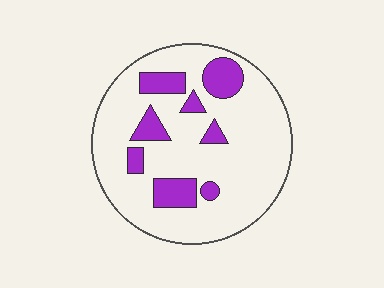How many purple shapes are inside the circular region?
8.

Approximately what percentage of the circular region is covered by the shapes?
Approximately 20%.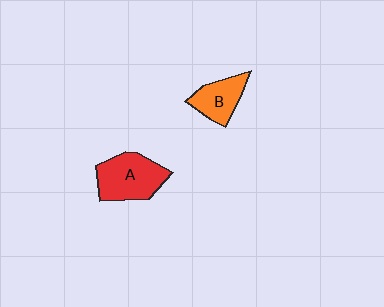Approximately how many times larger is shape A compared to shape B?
Approximately 1.5 times.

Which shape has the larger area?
Shape A (red).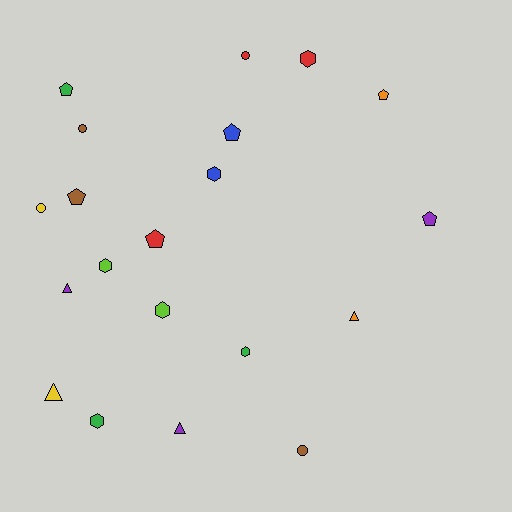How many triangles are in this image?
There are 4 triangles.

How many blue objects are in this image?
There are 2 blue objects.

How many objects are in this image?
There are 20 objects.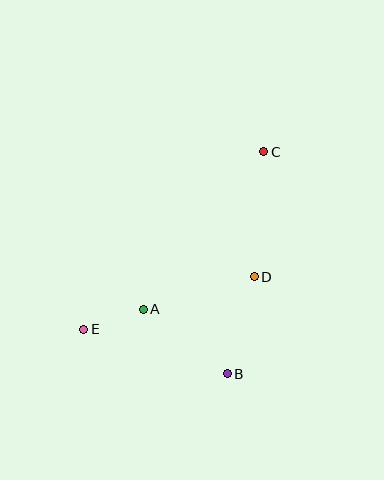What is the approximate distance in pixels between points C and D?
The distance between C and D is approximately 125 pixels.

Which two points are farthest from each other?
Points C and E are farthest from each other.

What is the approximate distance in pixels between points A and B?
The distance between A and B is approximately 106 pixels.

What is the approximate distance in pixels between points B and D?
The distance between B and D is approximately 101 pixels.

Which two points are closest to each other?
Points A and E are closest to each other.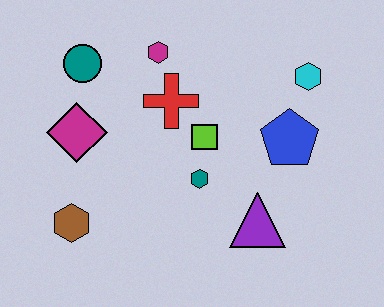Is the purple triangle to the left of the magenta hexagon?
No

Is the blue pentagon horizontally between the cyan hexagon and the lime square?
Yes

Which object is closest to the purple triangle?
The teal hexagon is closest to the purple triangle.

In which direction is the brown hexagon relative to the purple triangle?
The brown hexagon is to the left of the purple triangle.